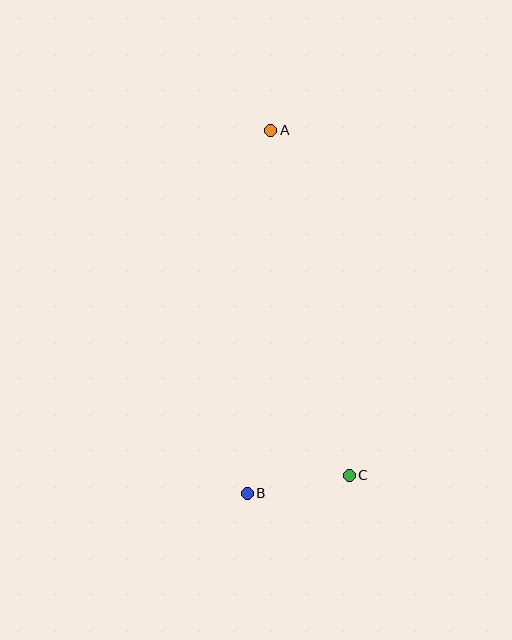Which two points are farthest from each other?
Points A and B are farthest from each other.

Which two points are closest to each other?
Points B and C are closest to each other.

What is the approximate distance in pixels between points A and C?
The distance between A and C is approximately 353 pixels.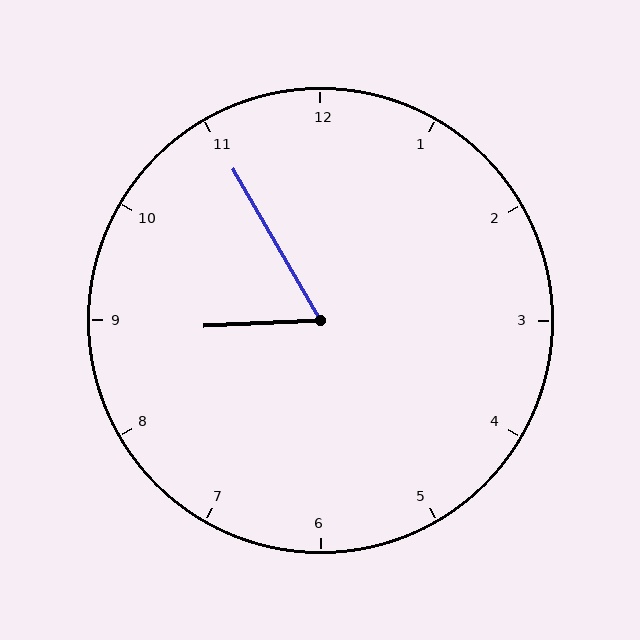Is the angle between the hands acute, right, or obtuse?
It is acute.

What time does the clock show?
8:55.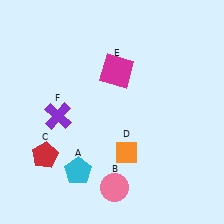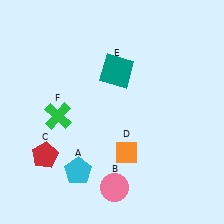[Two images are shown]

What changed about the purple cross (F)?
In Image 1, F is purple. In Image 2, it changed to green.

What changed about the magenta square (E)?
In Image 1, E is magenta. In Image 2, it changed to teal.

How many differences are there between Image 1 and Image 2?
There are 2 differences between the two images.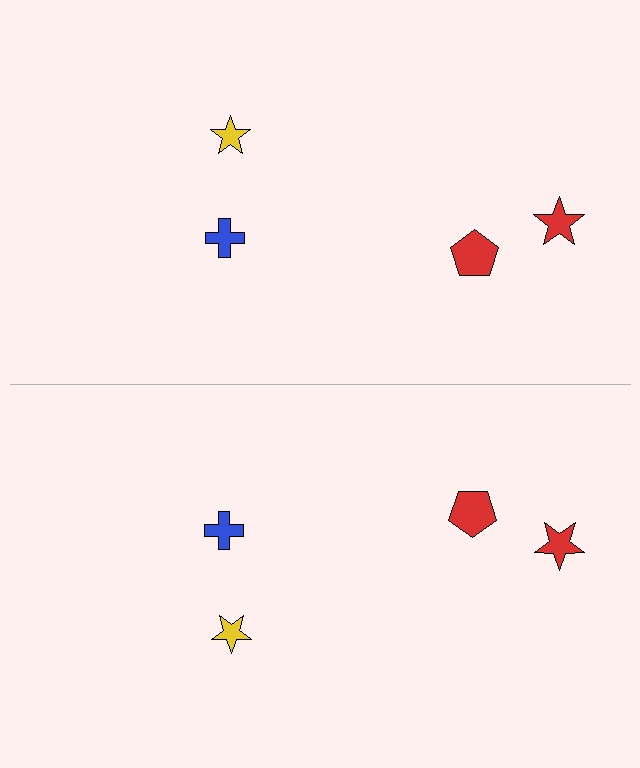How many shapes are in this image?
There are 8 shapes in this image.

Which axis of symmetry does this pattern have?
The pattern has a horizontal axis of symmetry running through the center of the image.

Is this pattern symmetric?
Yes, this pattern has bilateral (reflection) symmetry.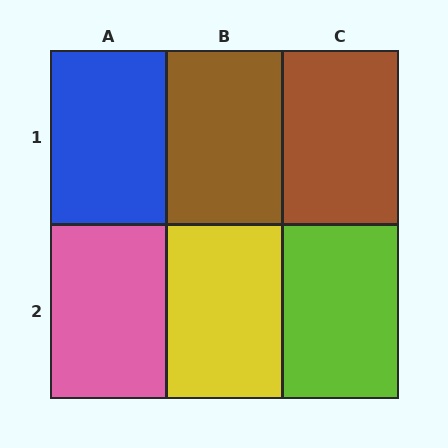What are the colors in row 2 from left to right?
Pink, yellow, lime.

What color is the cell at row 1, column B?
Brown.